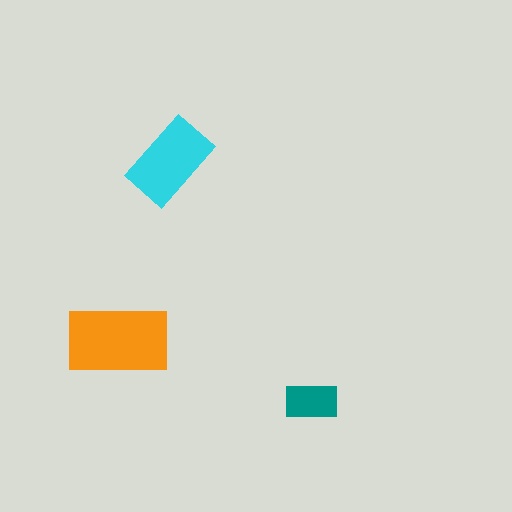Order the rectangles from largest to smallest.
the orange one, the cyan one, the teal one.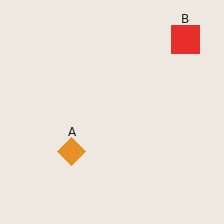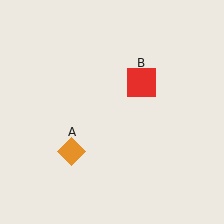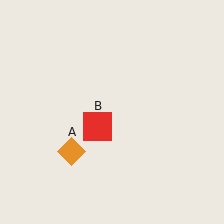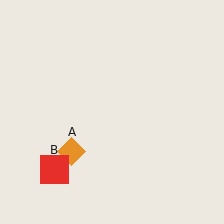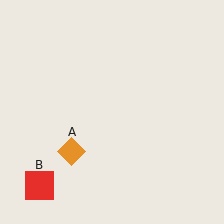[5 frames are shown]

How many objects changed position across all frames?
1 object changed position: red square (object B).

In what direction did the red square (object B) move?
The red square (object B) moved down and to the left.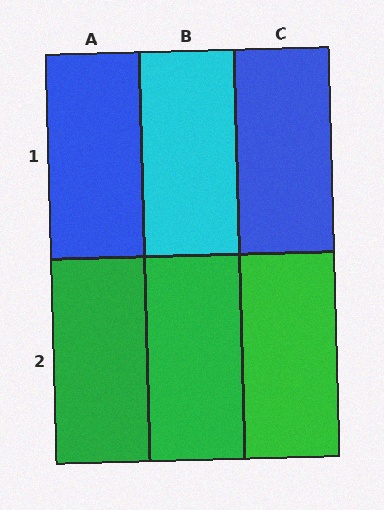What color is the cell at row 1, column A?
Blue.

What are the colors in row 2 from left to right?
Green, green, green.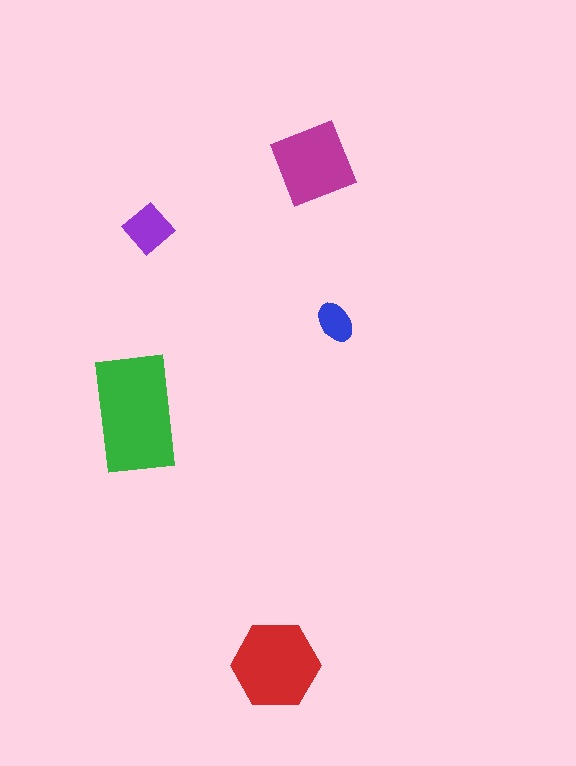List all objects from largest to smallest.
The green rectangle, the red hexagon, the magenta square, the purple diamond, the blue ellipse.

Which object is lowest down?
The red hexagon is bottommost.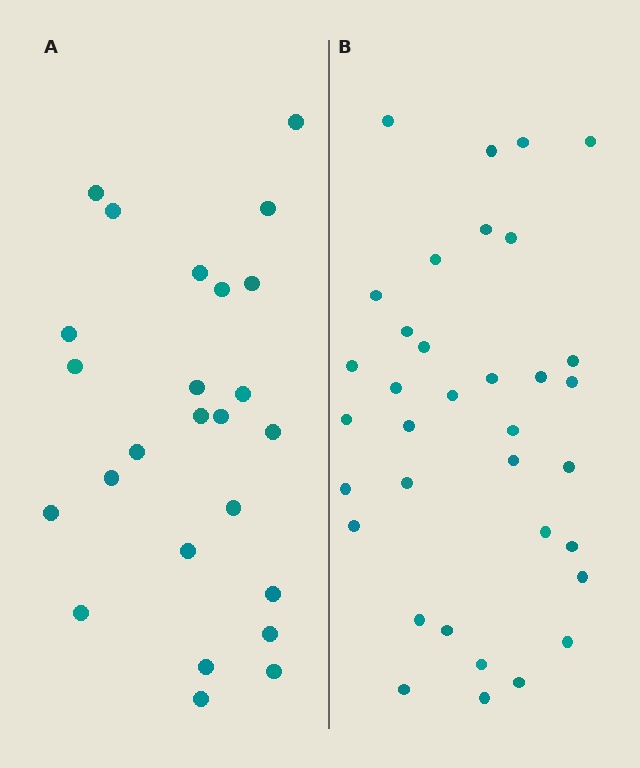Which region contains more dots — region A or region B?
Region B (the right region) has more dots.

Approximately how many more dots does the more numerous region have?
Region B has roughly 10 or so more dots than region A.